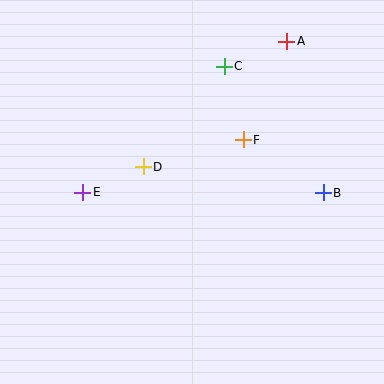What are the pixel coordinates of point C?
Point C is at (224, 66).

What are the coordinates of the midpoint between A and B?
The midpoint between A and B is at (305, 117).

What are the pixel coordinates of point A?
Point A is at (287, 41).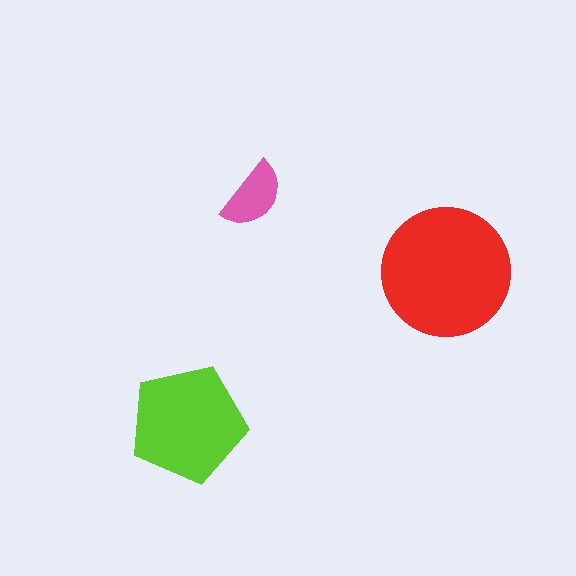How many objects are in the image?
There are 3 objects in the image.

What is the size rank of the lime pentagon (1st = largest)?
2nd.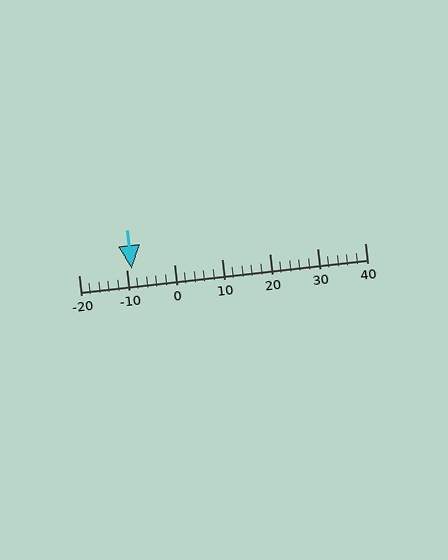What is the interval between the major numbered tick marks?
The major tick marks are spaced 10 units apart.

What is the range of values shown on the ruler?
The ruler shows values from -20 to 40.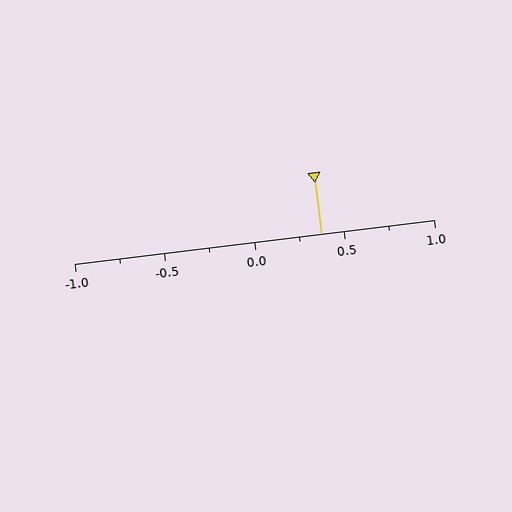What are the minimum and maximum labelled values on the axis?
The axis runs from -1.0 to 1.0.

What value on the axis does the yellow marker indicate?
The marker indicates approximately 0.38.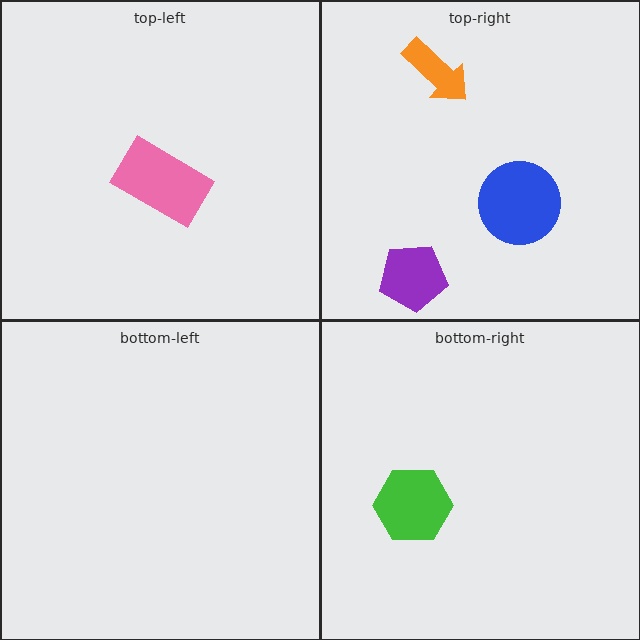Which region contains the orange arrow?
The top-right region.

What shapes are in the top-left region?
The pink rectangle.